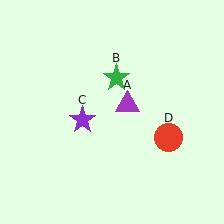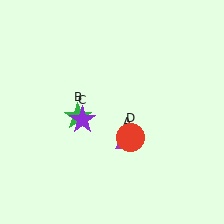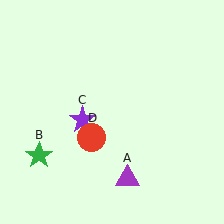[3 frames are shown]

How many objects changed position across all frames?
3 objects changed position: purple triangle (object A), green star (object B), red circle (object D).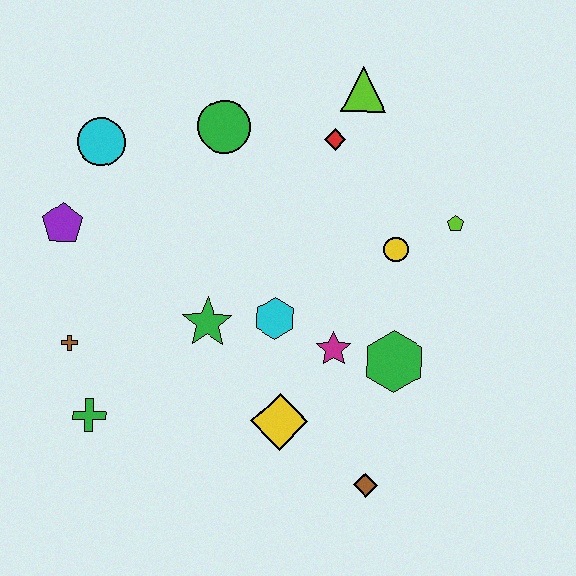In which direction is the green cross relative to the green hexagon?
The green cross is to the left of the green hexagon.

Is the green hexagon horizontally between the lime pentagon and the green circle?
Yes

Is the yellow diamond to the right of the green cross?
Yes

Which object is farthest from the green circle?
The brown diamond is farthest from the green circle.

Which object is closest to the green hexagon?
The magenta star is closest to the green hexagon.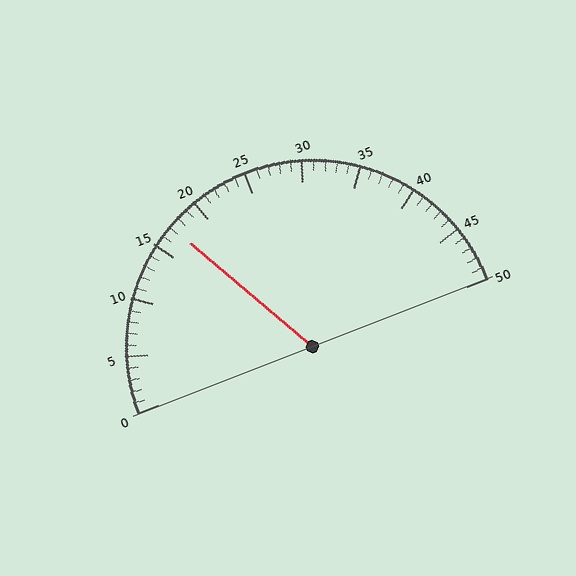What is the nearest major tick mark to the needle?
The nearest major tick mark is 15.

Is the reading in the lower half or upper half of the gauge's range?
The reading is in the lower half of the range (0 to 50).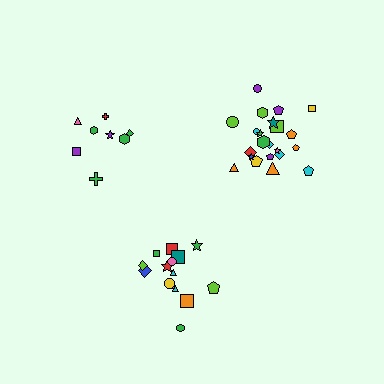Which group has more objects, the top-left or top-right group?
The top-right group.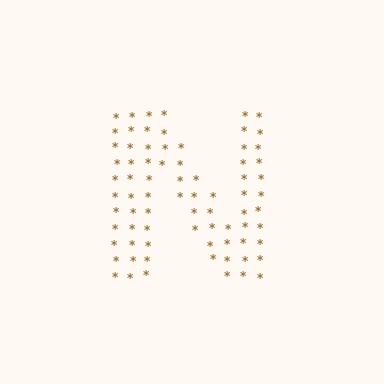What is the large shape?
The large shape is the letter N.